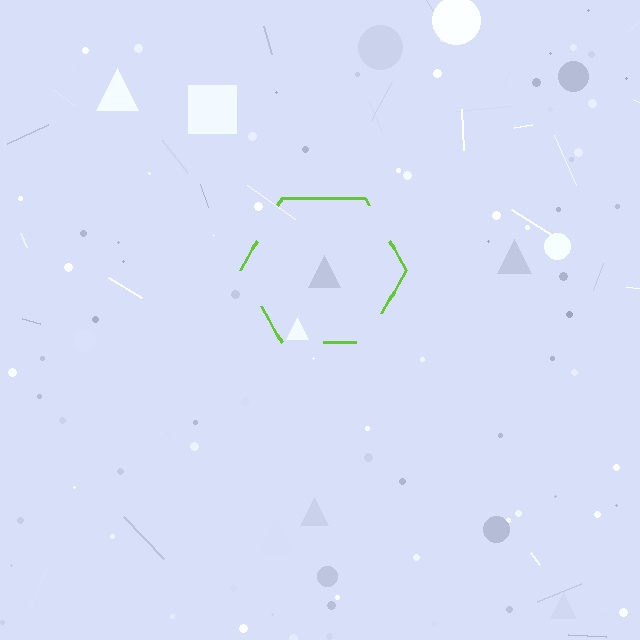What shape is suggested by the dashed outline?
The dashed outline suggests a hexagon.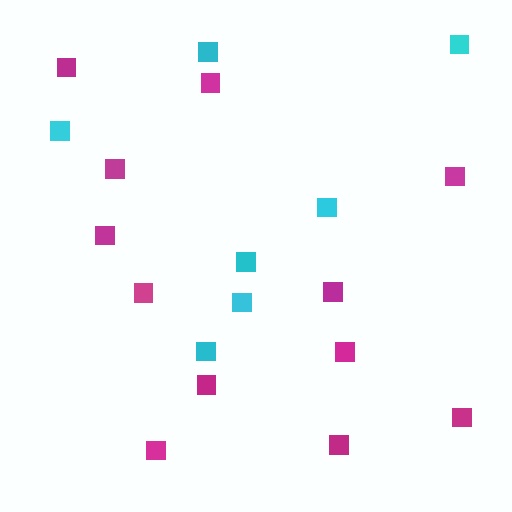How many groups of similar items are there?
There are 2 groups: one group of magenta squares (12) and one group of cyan squares (7).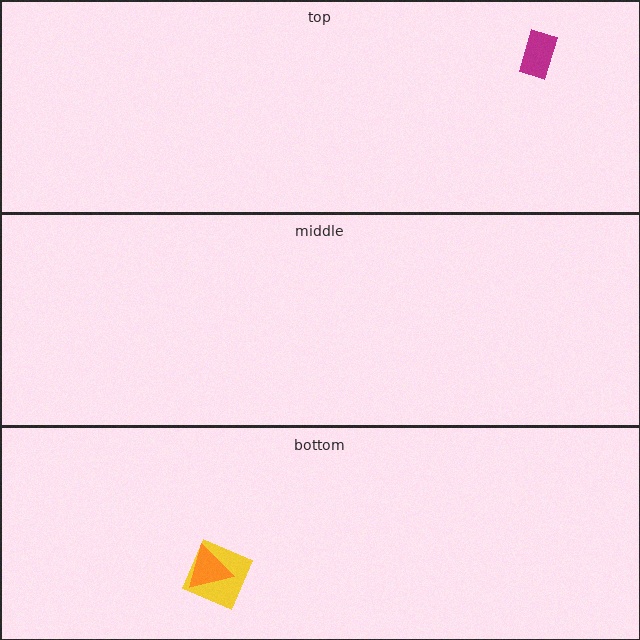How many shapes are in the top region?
1.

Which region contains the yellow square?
The bottom region.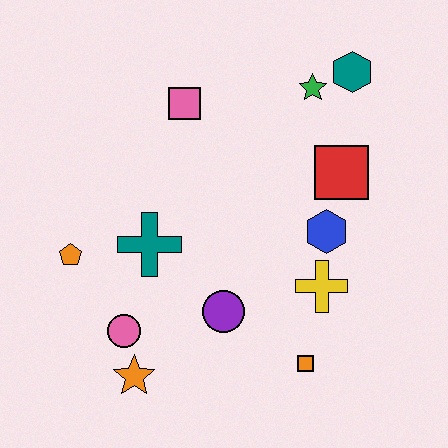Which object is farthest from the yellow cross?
The orange pentagon is farthest from the yellow cross.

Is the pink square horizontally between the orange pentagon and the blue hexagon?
Yes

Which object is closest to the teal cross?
The orange pentagon is closest to the teal cross.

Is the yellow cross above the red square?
No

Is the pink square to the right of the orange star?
Yes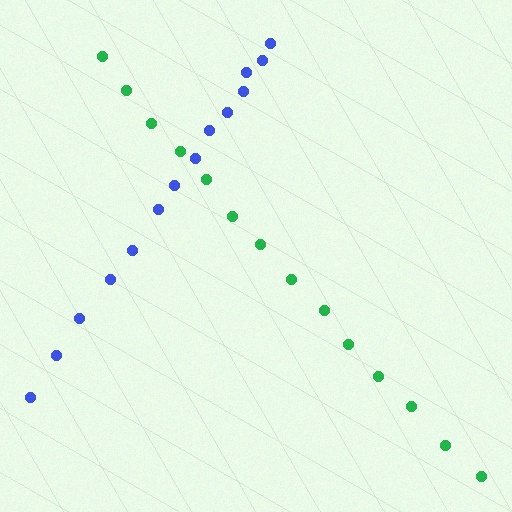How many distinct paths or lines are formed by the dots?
There are 2 distinct paths.